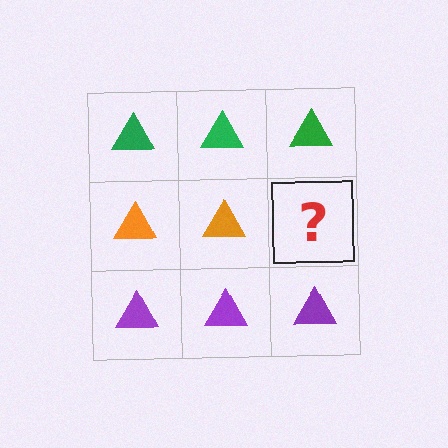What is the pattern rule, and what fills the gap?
The rule is that each row has a consistent color. The gap should be filled with an orange triangle.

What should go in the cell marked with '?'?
The missing cell should contain an orange triangle.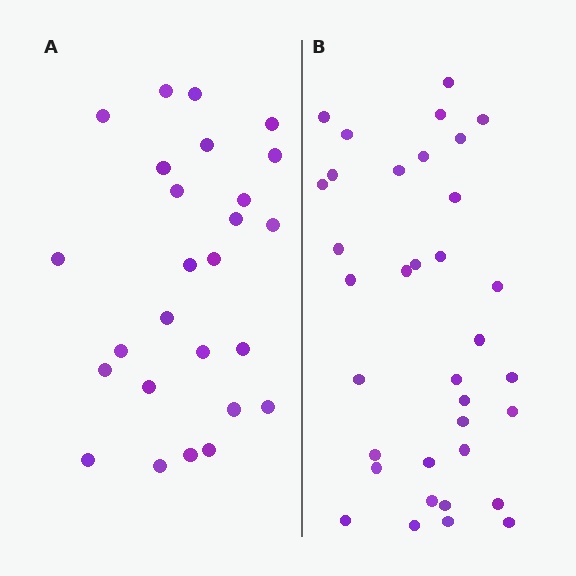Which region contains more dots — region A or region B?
Region B (the right region) has more dots.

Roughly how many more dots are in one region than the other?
Region B has roughly 8 or so more dots than region A.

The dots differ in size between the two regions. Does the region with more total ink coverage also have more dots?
No. Region A has more total ink coverage because its dots are larger, but region B actually contains more individual dots. Total area can be misleading — the number of items is what matters here.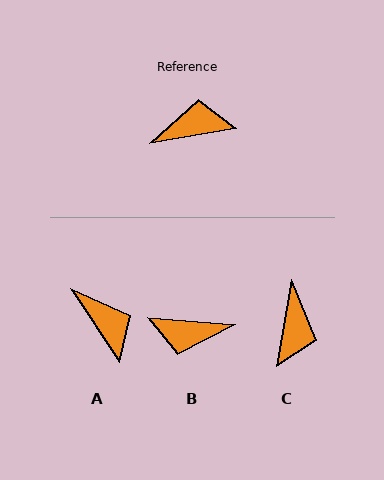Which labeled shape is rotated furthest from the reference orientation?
B, about 166 degrees away.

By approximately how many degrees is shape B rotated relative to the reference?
Approximately 166 degrees counter-clockwise.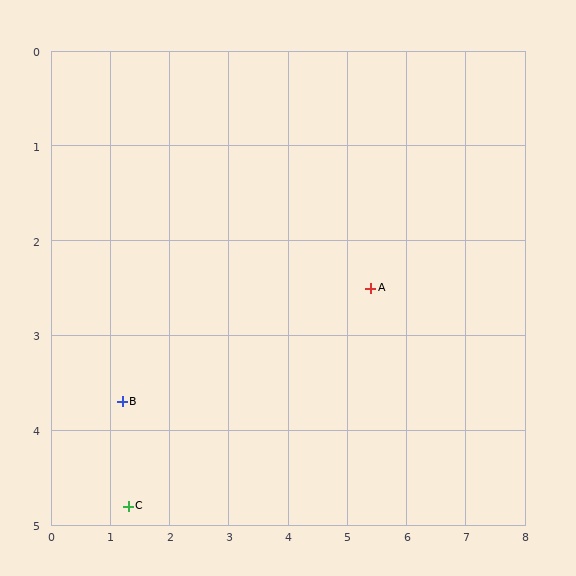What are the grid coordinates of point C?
Point C is at approximately (1.3, 4.8).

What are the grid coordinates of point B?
Point B is at approximately (1.2, 3.7).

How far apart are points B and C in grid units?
Points B and C are about 1.1 grid units apart.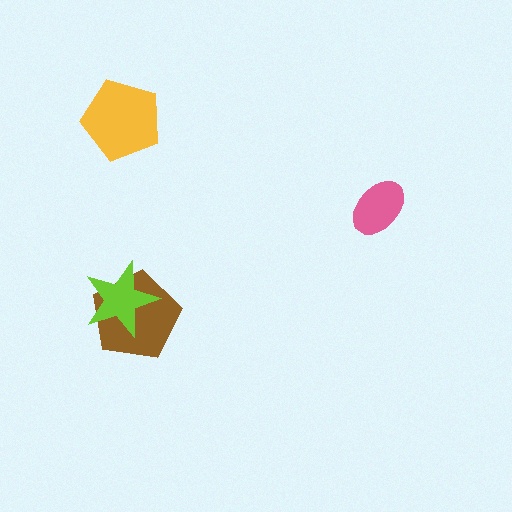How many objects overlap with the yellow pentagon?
0 objects overlap with the yellow pentagon.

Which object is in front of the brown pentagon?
The lime star is in front of the brown pentagon.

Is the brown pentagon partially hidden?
Yes, it is partially covered by another shape.